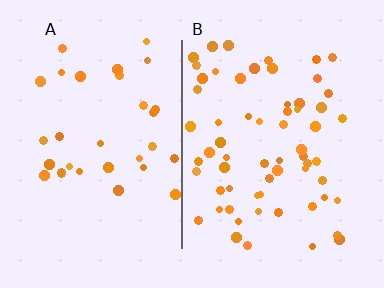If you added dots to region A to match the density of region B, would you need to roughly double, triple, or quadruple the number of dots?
Approximately double.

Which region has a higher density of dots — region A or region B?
B (the right).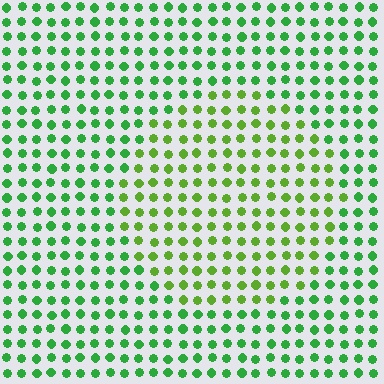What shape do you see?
I see a circle.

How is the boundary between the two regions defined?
The boundary is defined purely by a slight shift in hue (about 31 degrees). Spacing, size, and orientation are identical on both sides.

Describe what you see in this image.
The image is filled with small green elements in a uniform arrangement. A circle-shaped region is visible where the elements are tinted to a slightly different hue, forming a subtle color boundary.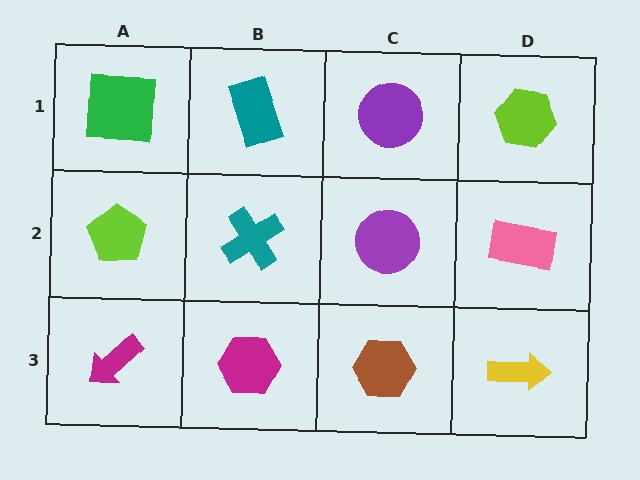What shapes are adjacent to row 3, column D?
A pink rectangle (row 2, column D), a brown hexagon (row 3, column C).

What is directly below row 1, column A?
A lime pentagon.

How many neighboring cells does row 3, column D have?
2.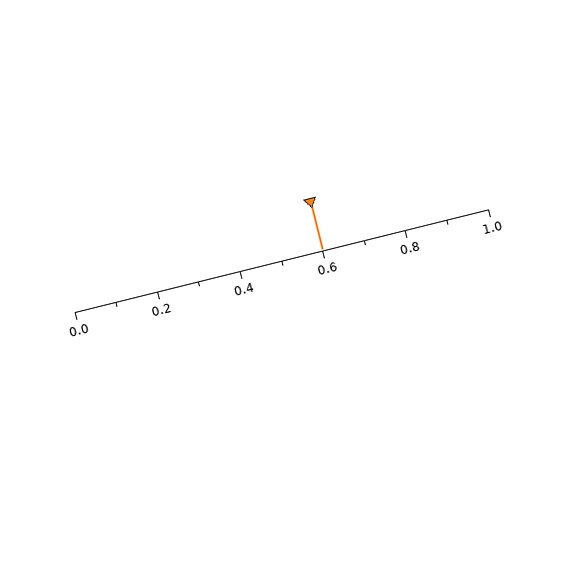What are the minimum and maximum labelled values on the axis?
The axis runs from 0.0 to 1.0.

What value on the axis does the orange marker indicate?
The marker indicates approximately 0.6.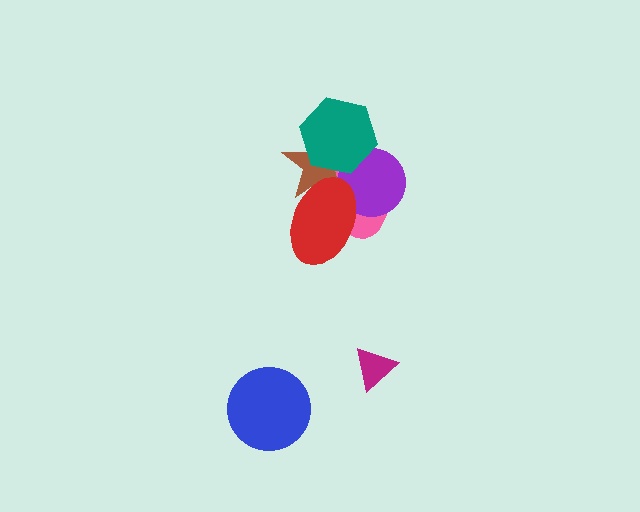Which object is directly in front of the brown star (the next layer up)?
The teal hexagon is directly in front of the brown star.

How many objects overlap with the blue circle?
0 objects overlap with the blue circle.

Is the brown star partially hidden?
Yes, it is partially covered by another shape.